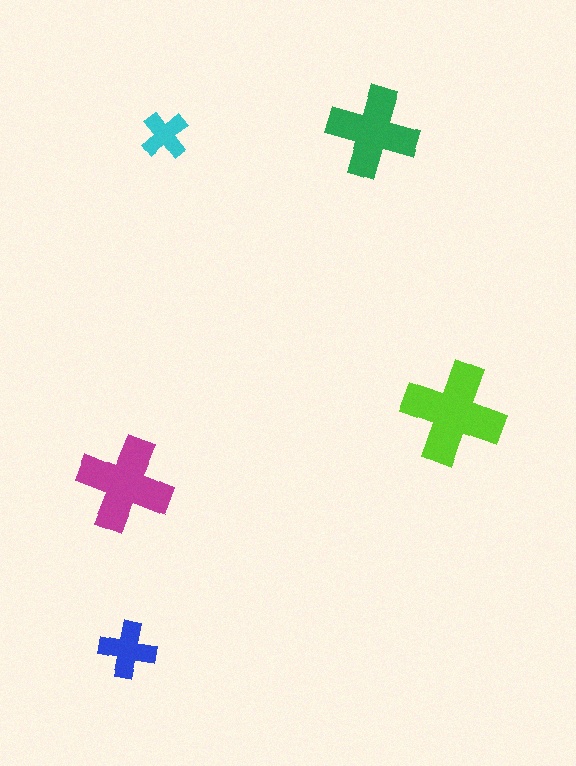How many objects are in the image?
There are 5 objects in the image.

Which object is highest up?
The cyan cross is topmost.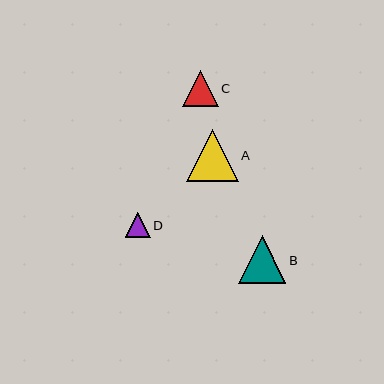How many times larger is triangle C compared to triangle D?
Triangle C is approximately 1.4 times the size of triangle D.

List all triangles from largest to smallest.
From largest to smallest: A, B, C, D.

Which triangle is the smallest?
Triangle D is the smallest with a size of approximately 25 pixels.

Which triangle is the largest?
Triangle A is the largest with a size of approximately 52 pixels.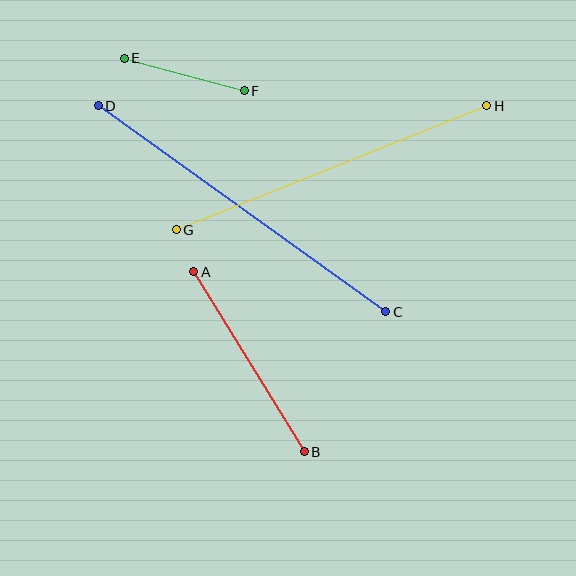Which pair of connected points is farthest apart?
Points C and D are farthest apart.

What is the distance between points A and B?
The distance is approximately 211 pixels.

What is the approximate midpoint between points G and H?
The midpoint is at approximately (332, 168) pixels.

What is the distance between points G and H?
The distance is approximately 334 pixels.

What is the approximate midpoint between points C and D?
The midpoint is at approximately (242, 209) pixels.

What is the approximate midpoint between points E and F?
The midpoint is at approximately (184, 75) pixels.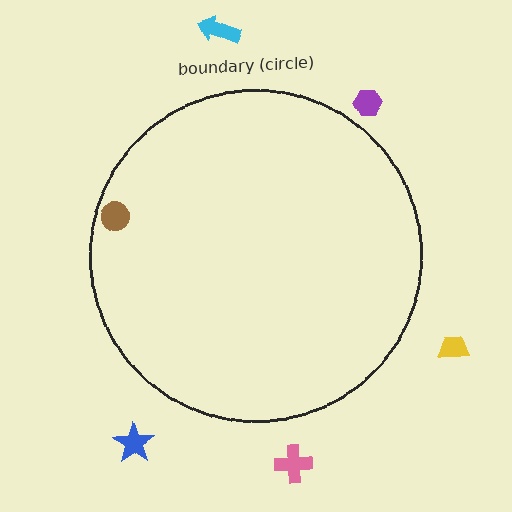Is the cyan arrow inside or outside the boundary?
Outside.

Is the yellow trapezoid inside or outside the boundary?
Outside.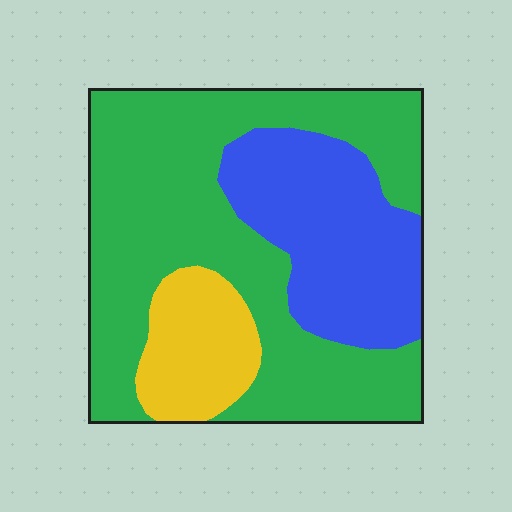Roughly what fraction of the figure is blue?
Blue takes up between a quarter and a half of the figure.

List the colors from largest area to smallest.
From largest to smallest: green, blue, yellow.